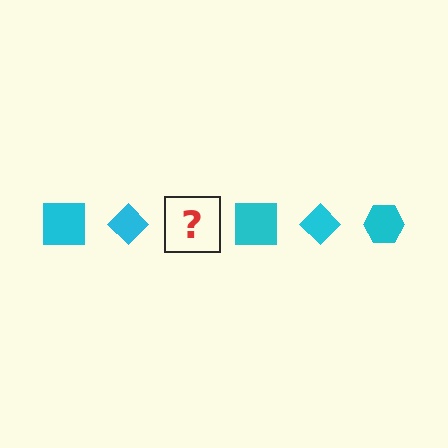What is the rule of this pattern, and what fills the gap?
The rule is that the pattern cycles through square, diamond, hexagon shapes in cyan. The gap should be filled with a cyan hexagon.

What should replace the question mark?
The question mark should be replaced with a cyan hexagon.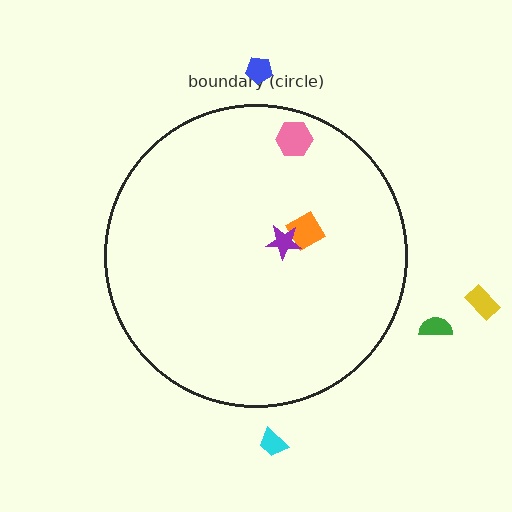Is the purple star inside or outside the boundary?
Inside.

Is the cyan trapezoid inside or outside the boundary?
Outside.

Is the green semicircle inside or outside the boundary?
Outside.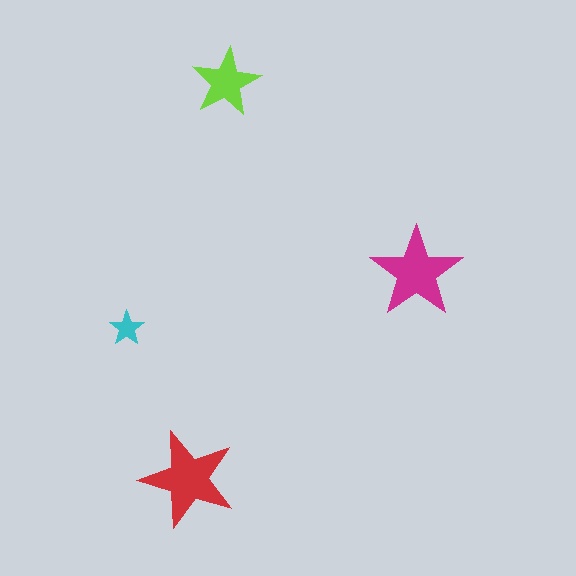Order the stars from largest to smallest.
the red one, the magenta one, the lime one, the cyan one.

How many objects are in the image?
There are 4 objects in the image.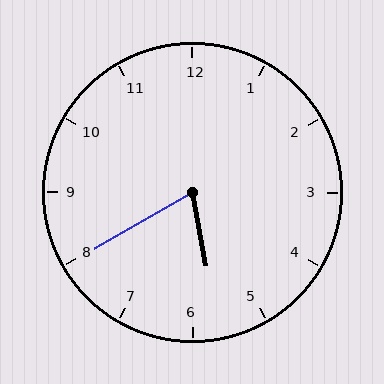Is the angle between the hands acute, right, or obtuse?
It is acute.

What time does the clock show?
5:40.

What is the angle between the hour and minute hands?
Approximately 70 degrees.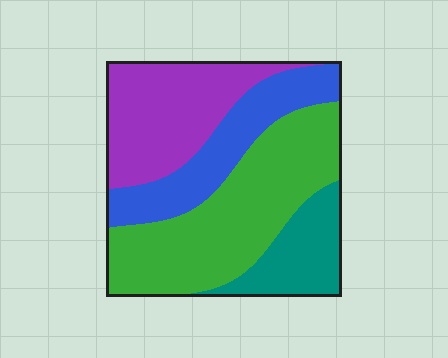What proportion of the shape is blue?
Blue covers about 20% of the shape.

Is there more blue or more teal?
Blue.